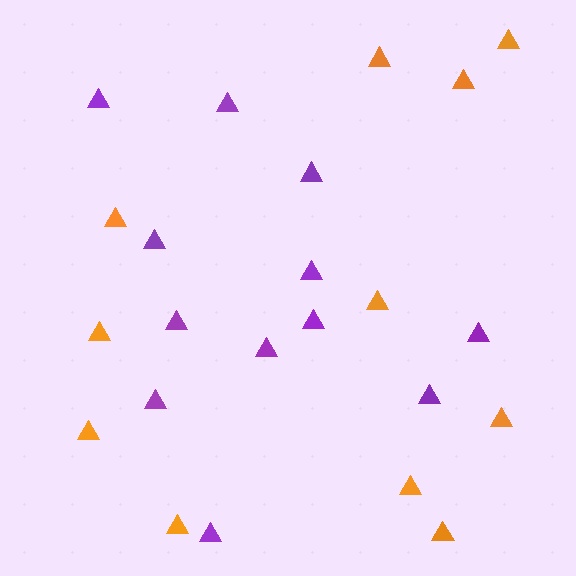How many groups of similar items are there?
There are 2 groups: one group of purple triangles (12) and one group of orange triangles (11).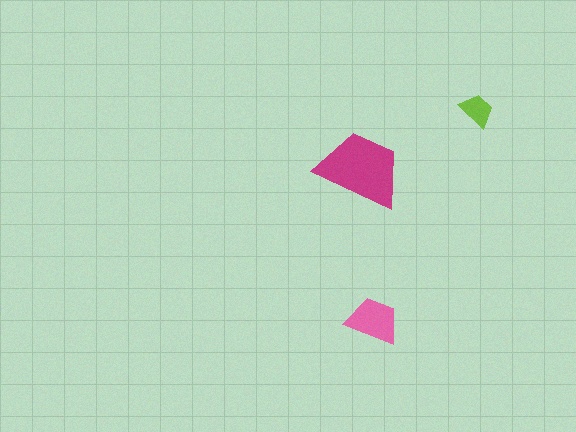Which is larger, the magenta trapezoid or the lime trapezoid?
The magenta one.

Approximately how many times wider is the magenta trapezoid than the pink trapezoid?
About 1.5 times wider.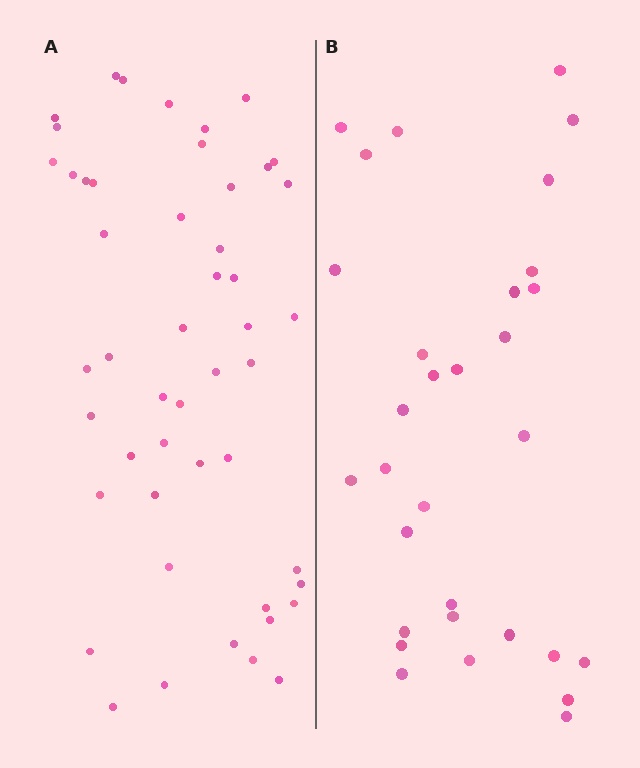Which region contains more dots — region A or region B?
Region A (the left region) has more dots.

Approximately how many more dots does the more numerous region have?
Region A has approximately 20 more dots than region B.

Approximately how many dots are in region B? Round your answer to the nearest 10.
About 30 dots. (The exact count is 31, which rounds to 30.)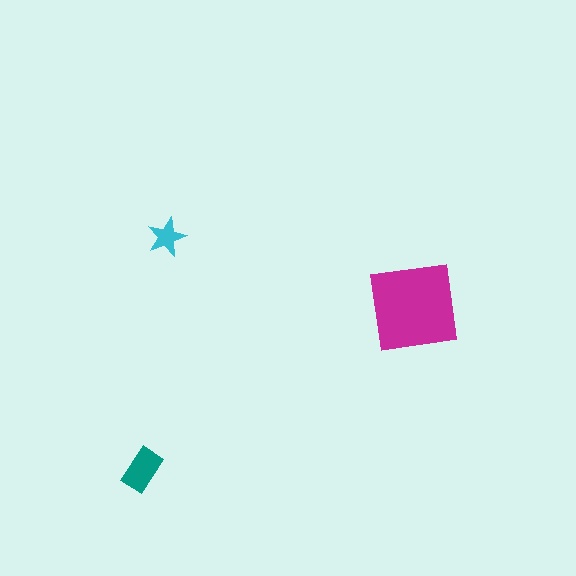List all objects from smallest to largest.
The cyan star, the teal rectangle, the magenta square.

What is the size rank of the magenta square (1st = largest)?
1st.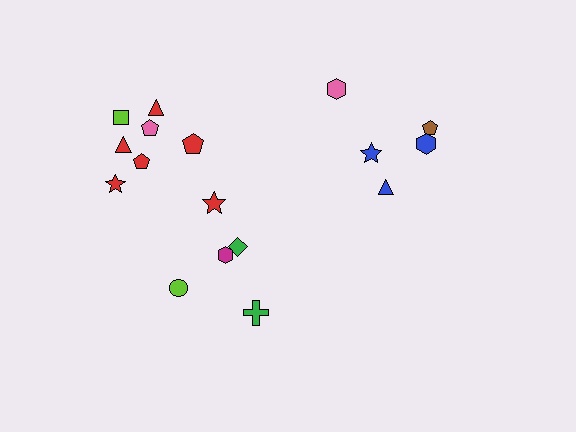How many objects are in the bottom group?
There are 4 objects.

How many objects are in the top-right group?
There are 5 objects.